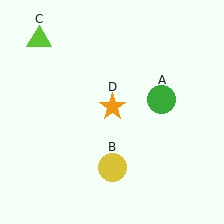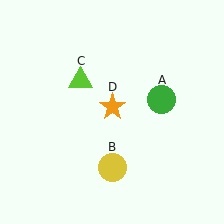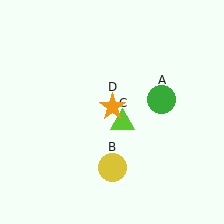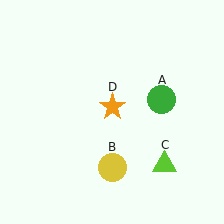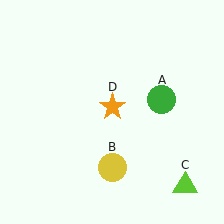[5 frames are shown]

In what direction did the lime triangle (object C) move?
The lime triangle (object C) moved down and to the right.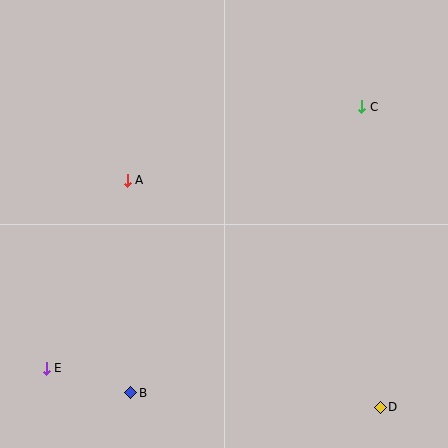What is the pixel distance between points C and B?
The distance between C and B is 367 pixels.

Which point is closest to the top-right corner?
Point C is closest to the top-right corner.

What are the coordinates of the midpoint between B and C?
The midpoint between B and C is at (246, 250).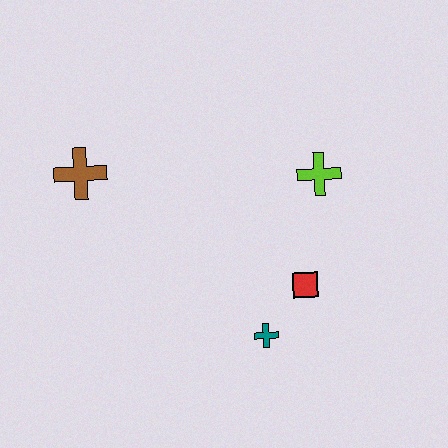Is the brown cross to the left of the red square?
Yes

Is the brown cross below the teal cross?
No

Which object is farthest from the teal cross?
The brown cross is farthest from the teal cross.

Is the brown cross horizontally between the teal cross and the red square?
No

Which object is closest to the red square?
The teal cross is closest to the red square.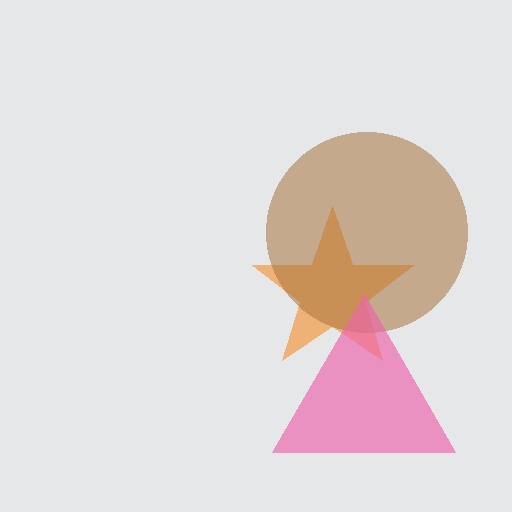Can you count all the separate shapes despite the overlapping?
Yes, there are 3 separate shapes.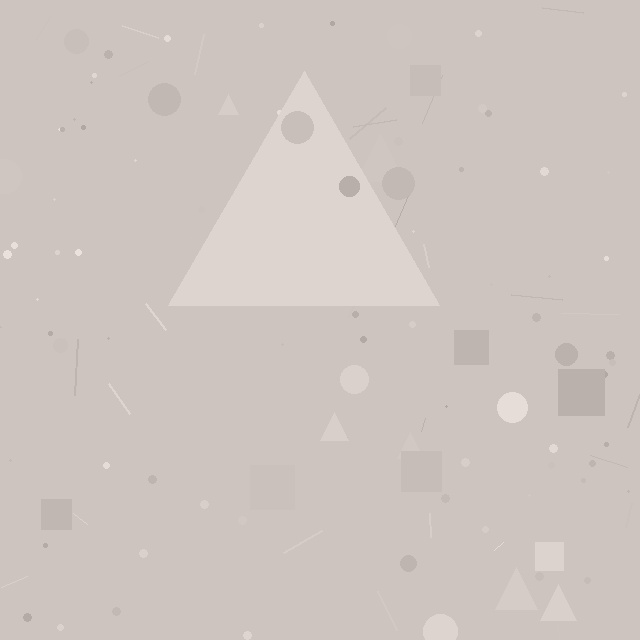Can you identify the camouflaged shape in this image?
The camouflaged shape is a triangle.